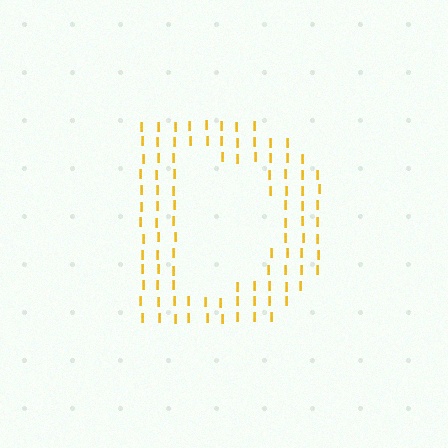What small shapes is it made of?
It is made of small letter I's.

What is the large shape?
The large shape is the letter D.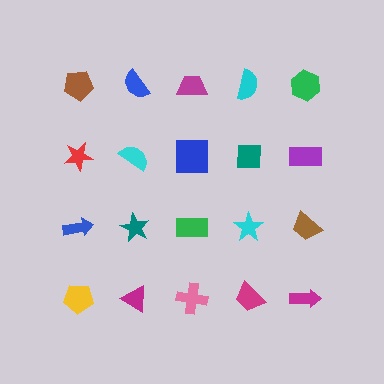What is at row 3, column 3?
A green rectangle.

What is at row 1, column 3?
A magenta trapezoid.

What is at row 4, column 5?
A magenta arrow.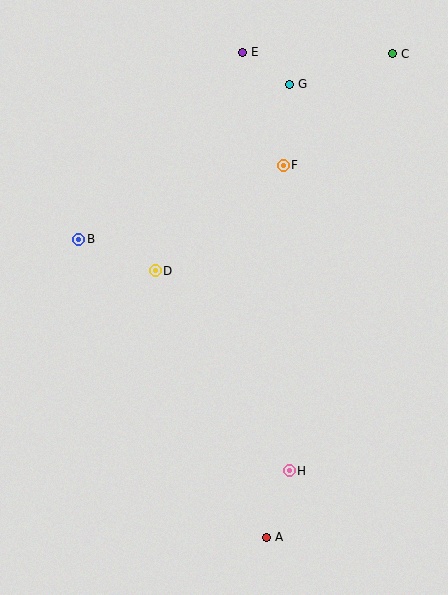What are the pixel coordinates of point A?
Point A is at (267, 537).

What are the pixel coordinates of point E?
Point E is at (242, 52).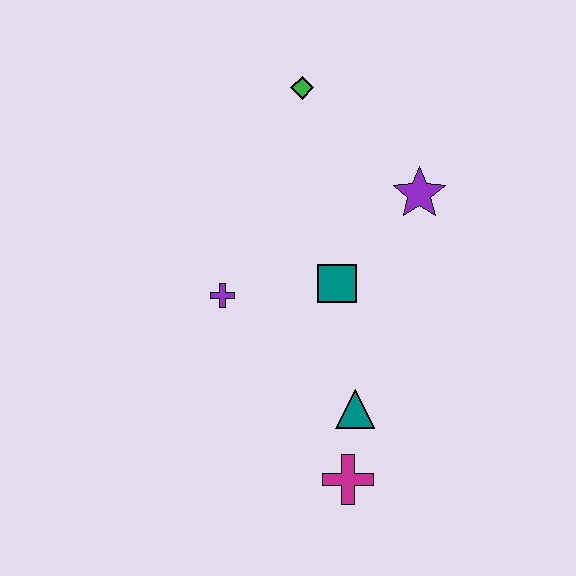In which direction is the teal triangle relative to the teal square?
The teal triangle is below the teal square.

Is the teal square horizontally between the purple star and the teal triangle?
No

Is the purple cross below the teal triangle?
No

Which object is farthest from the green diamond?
The magenta cross is farthest from the green diamond.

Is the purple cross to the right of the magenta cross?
No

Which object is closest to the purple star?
The teal square is closest to the purple star.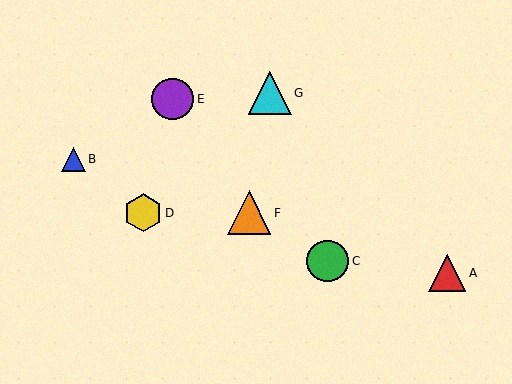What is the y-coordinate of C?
Object C is at y≈261.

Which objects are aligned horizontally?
Objects D, F are aligned horizontally.